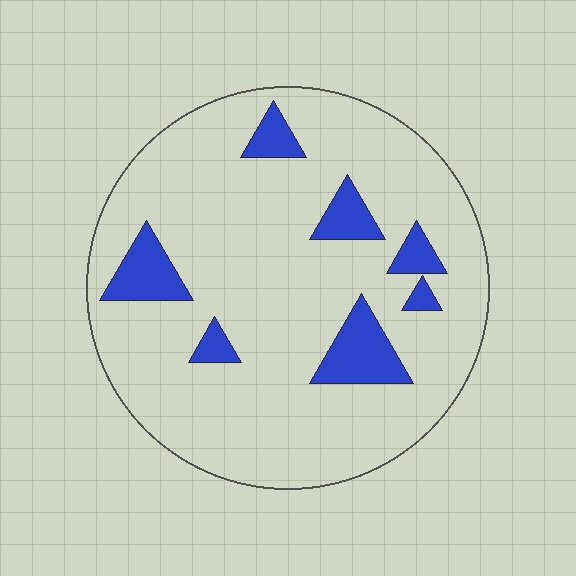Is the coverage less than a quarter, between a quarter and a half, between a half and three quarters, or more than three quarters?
Less than a quarter.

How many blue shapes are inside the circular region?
7.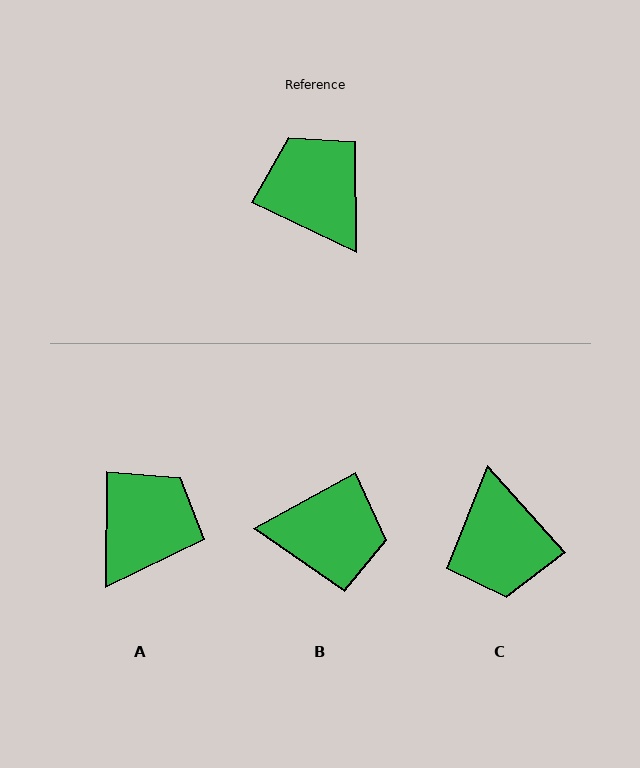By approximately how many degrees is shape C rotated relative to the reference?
Approximately 157 degrees counter-clockwise.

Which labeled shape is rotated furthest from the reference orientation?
C, about 157 degrees away.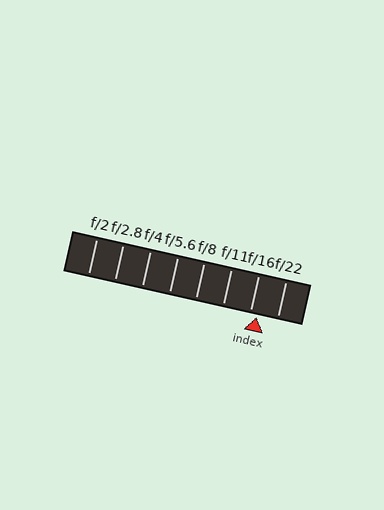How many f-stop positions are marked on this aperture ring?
There are 8 f-stop positions marked.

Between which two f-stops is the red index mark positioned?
The index mark is between f/16 and f/22.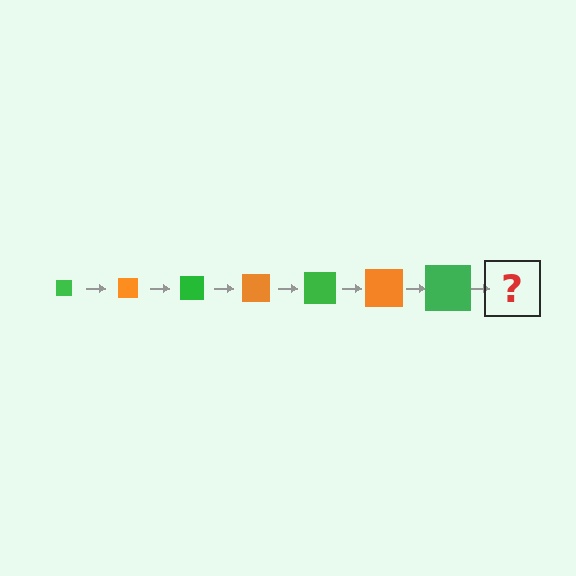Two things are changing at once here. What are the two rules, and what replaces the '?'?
The two rules are that the square grows larger each step and the color cycles through green and orange. The '?' should be an orange square, larger than the previous one.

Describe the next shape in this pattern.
It should be an orange square, larger than the previous one.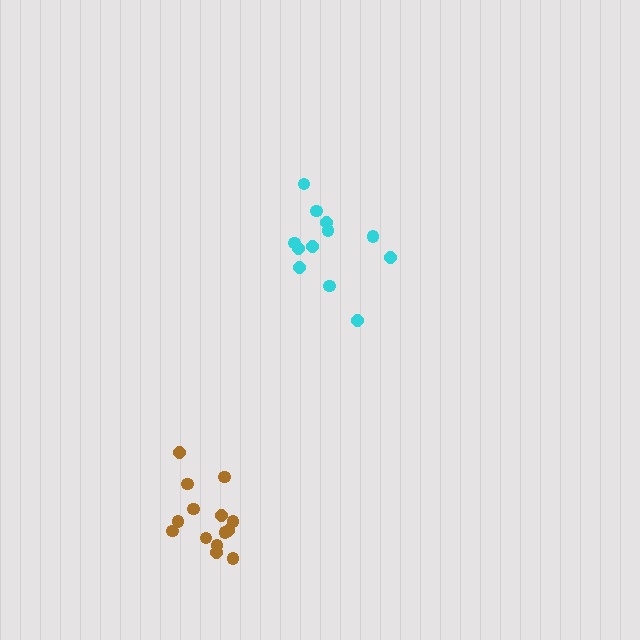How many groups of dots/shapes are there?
There are 2 groups.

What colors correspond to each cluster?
The clusters are colored: brown, cyan.